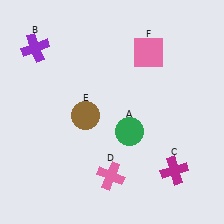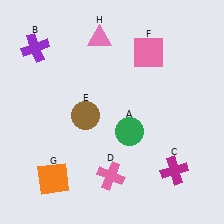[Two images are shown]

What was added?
An orange square (G), a pink triangle (H) were added in Image 2.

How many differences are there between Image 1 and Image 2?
There are 2 differences between the two images.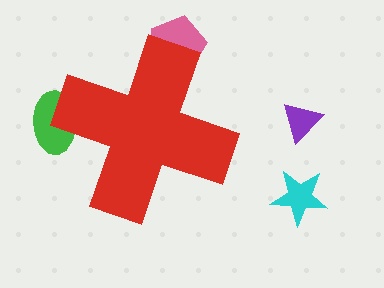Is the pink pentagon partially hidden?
Yes, the pink pentagon is partially hidden behind the red cross.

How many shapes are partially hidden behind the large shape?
2 shapes are partially hidden.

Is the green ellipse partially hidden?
Yes, the green ellipse is partially hidden behind the red cross.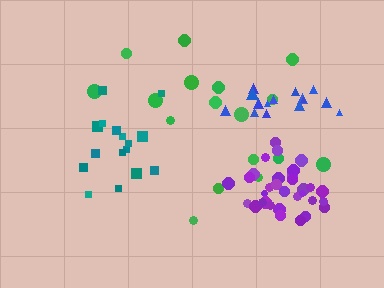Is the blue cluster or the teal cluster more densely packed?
Blue.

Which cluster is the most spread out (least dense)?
Green.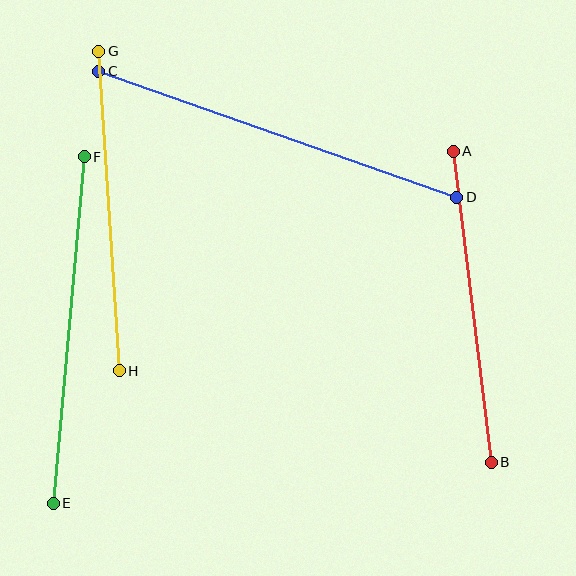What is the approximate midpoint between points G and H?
The midpoint is at approximately (109, 211) pixels.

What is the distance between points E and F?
The distance is approximately 348 pixels.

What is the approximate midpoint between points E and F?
The midpoint is at approximately (69, 330) pixels.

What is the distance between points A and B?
The distance is approximately 313 pixels.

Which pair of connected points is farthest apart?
Points C and D are farthest apart.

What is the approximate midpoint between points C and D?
The midpoint is at approximately (278, 134) pixels.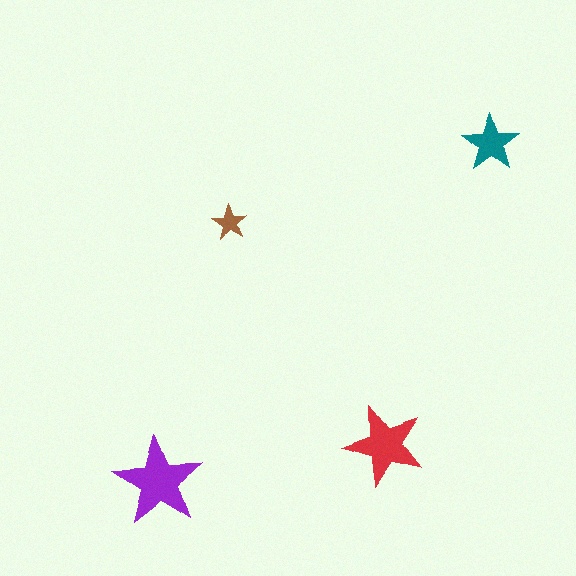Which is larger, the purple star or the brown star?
The purple one.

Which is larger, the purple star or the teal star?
The purple one.